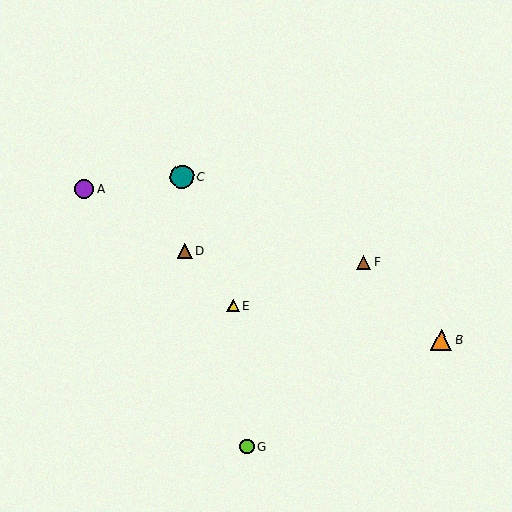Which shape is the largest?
The teal circle (labeled C) is the largest.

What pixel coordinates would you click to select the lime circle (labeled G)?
Click at (247, 447) to select the lime circle G.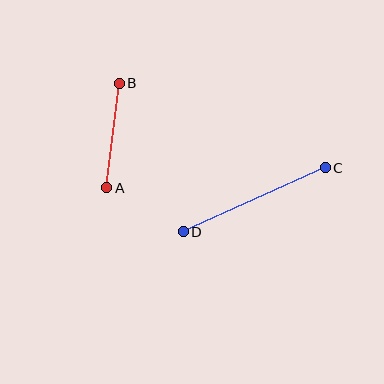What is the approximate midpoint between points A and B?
The midpoint is at approximately (113, 136) pixels.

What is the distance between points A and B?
The distance is approximately 105 pixels.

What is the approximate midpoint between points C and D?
The midpoint is at approximately (254, 200) pixels.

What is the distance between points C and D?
The distance is approximately 156 pixels.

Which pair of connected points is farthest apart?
Points C and D are farthest apart.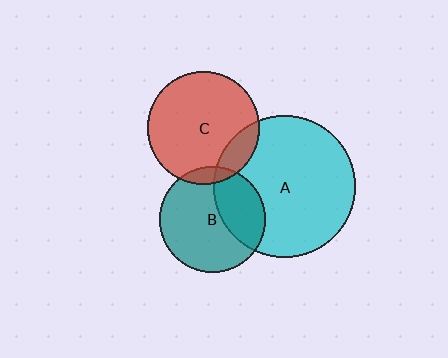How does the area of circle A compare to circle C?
Approximately 1.6 times.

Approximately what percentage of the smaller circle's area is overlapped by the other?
Approximately 10%.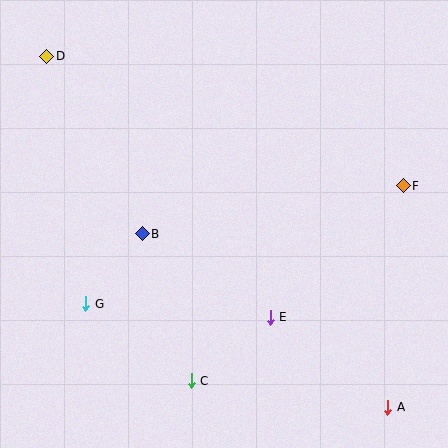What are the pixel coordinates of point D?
Point D is at (47, 56).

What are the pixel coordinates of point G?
Point G is at (86, 304).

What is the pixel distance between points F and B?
The distance between F and B is 265 pixels.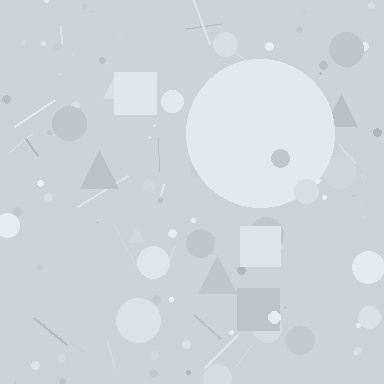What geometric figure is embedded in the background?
A circle is embedded in the background.